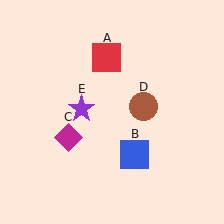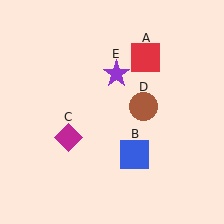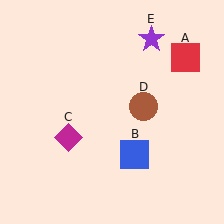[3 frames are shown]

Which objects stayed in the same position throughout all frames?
Blue square (object B) and magenta diamond (object C) and brown circle (object D) remained stationary.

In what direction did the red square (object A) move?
The red square (object A) moved right.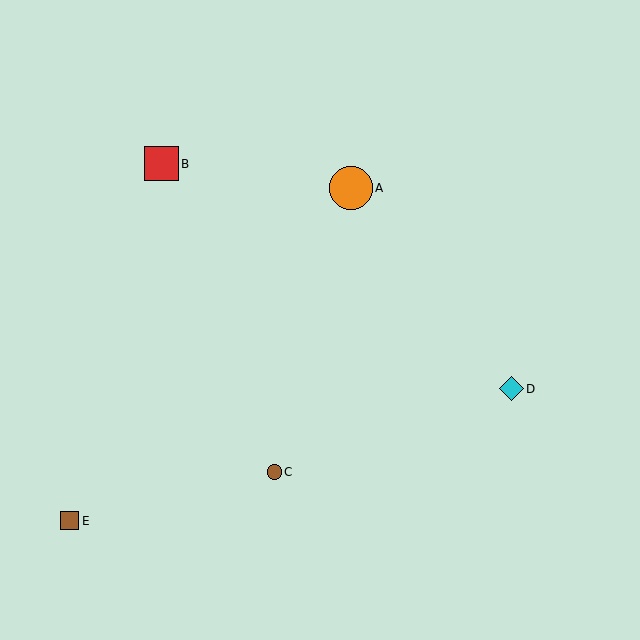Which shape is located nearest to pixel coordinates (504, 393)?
The cyan diamond (labeled D) at (511, 389) is nearest to that location.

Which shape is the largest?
The orange circle (labeled A) is the largest.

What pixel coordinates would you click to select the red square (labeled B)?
Click at (161, 164) to select the red square B.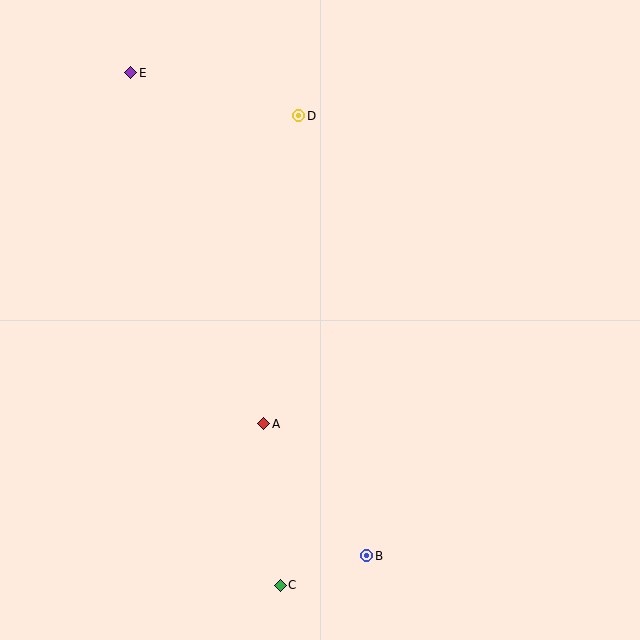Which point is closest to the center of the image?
Point A at (264, 424) is closest to the center.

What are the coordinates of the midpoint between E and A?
The midpoint between E and A is at (197, 248).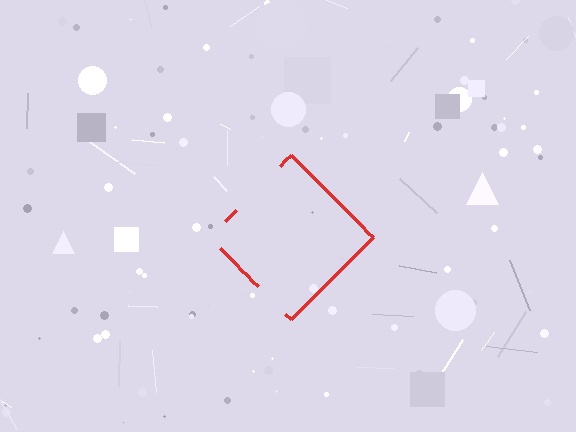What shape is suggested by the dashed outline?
The dashed outline suggests a diamond.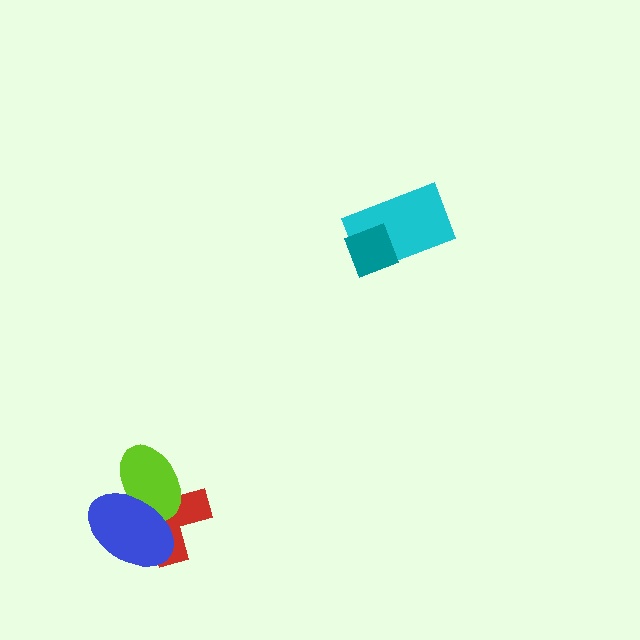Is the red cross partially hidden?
Yes, it is partially covered by another shape.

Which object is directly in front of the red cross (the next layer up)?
The lime ellipse is directly in front of the red cross.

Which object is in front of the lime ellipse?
The blue ellipse is in front of the lime ellipse.